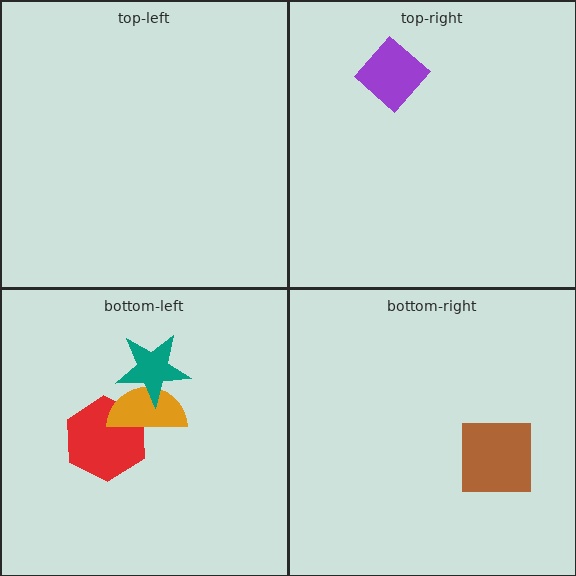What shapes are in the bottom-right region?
The brown square.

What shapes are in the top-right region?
The purple diamond.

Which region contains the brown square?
The bottom-right region.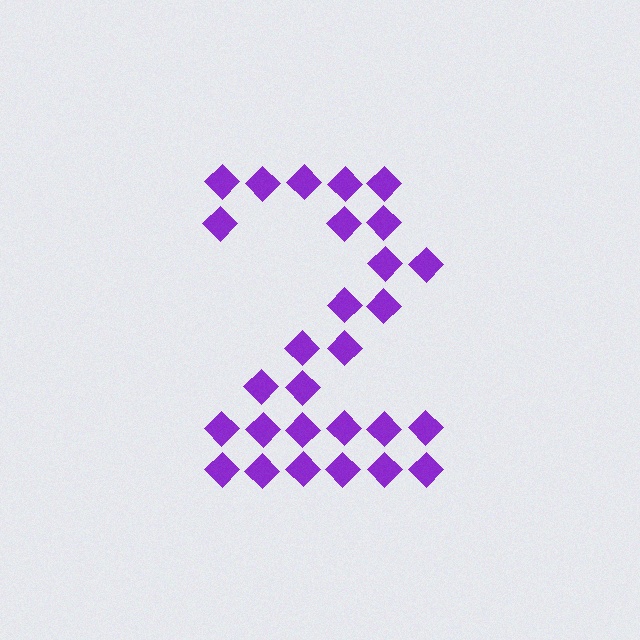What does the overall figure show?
The overall figure shows the digit 2.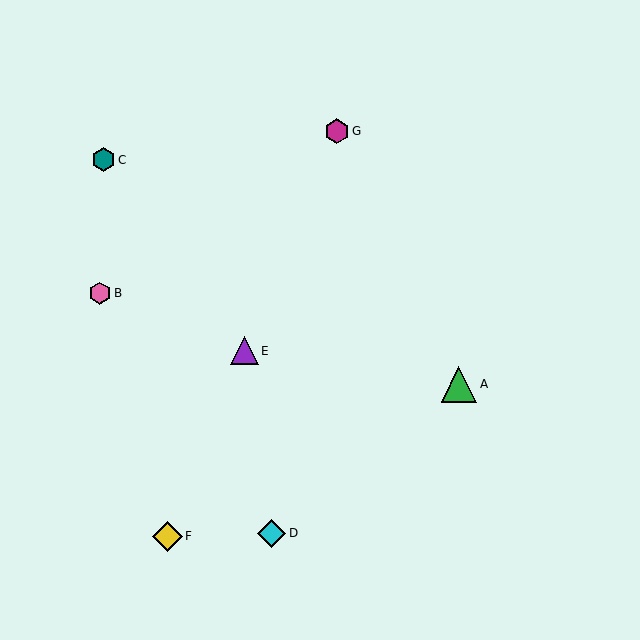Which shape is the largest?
The green triangle (labeled A) is the largest.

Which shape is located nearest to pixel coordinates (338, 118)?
The magenta hexagon (labeled G) at (337, 131) is nearest to that location.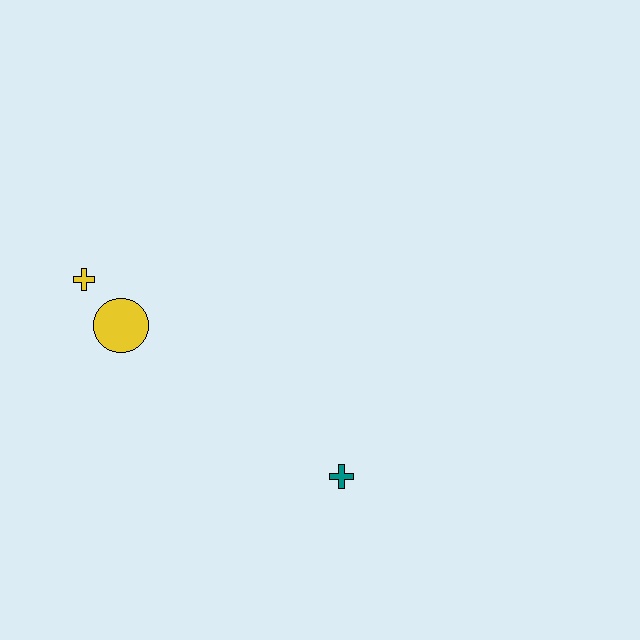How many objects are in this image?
There are 3 objects.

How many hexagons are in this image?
There are no hexagons.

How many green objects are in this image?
There are no green objects.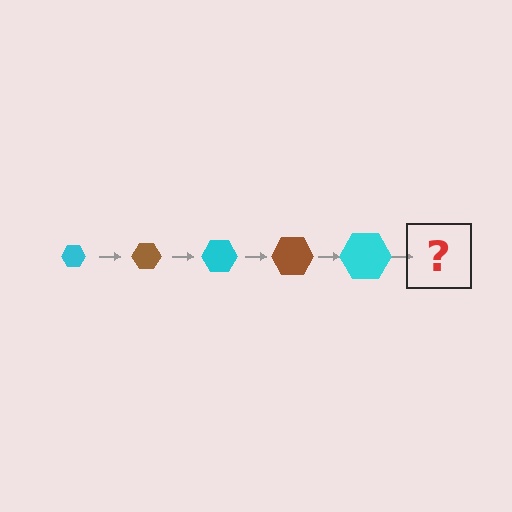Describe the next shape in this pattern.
It should be a brown hexagon, larger than the previous one.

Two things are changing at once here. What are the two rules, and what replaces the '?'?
The two rules are that the hexagon grows larger each step and the color cycles through cyan and brown. The '?' should be a brown hexagon, larger than the previous one.